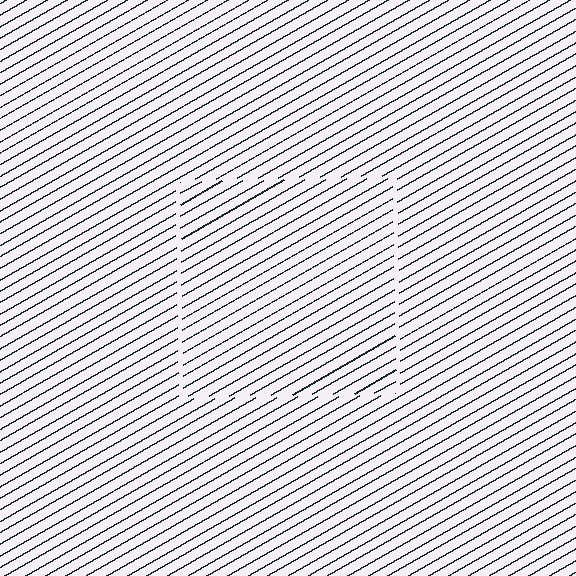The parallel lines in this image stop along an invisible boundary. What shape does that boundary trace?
An illusory square. The interior of the shape contains the same grating, shifted by half a period — the contour is defined by the phase discontinuity where line-ends from the inner and outer gratings abut.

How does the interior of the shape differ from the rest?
The interior of the shape contains the same grating, shifted by half a period — the contour is defined by the phase discontinuity where line-ends from the inner and outer gratings abut.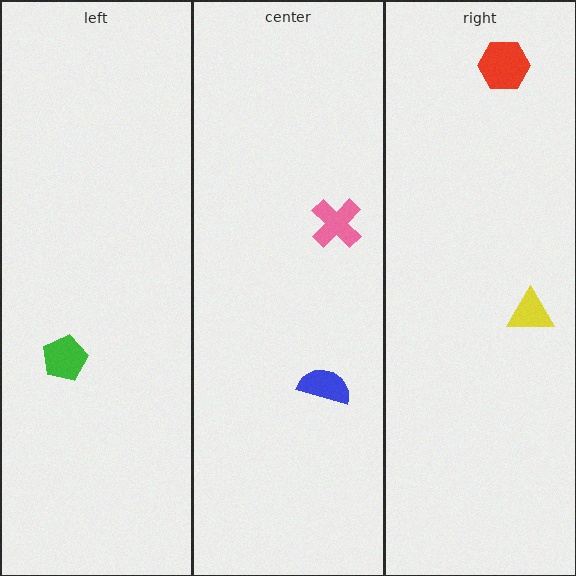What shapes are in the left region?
The green pentagon.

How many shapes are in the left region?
1.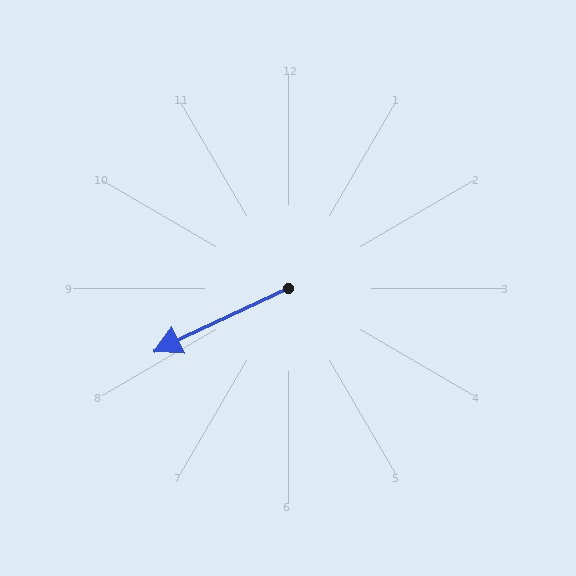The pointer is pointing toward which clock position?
Roughly 8 o'clock.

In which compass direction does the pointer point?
Southwest.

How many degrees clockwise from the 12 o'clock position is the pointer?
Approximately 245 degrees.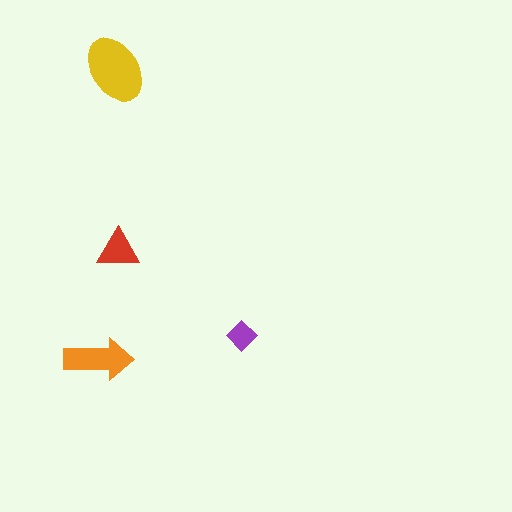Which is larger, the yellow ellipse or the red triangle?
The yellow ellipse.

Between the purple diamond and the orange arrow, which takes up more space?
The orange arrow.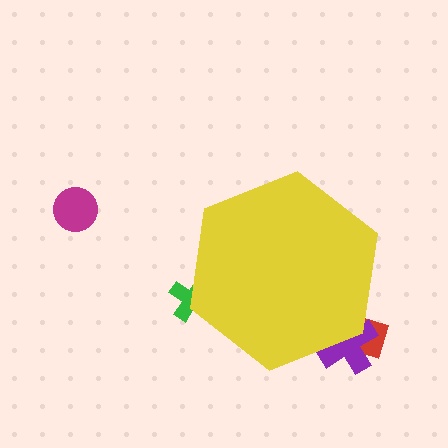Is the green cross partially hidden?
Yes, the green cross is partially hidden behind the yellow hexagon.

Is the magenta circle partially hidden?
No, the magenta circle is fully visible.